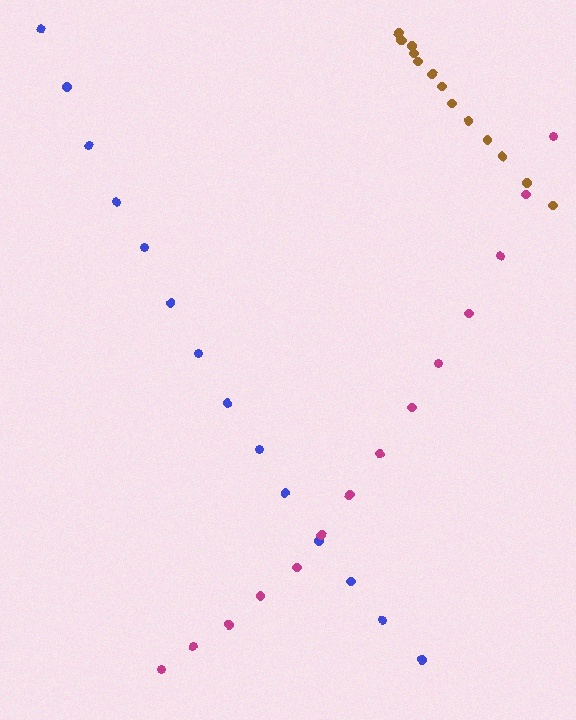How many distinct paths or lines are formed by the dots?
There are 3 distinct paths.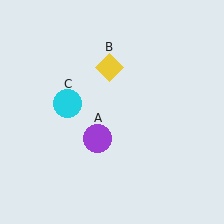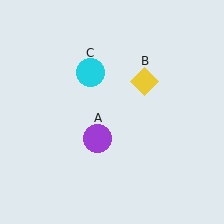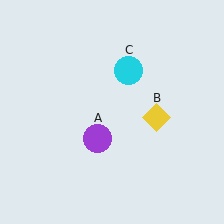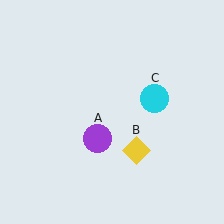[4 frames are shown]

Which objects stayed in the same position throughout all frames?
Purple circle (object A) remained stationary.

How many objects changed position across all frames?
2 objects changed position: yellow diamond (object B), cyan circle (object C).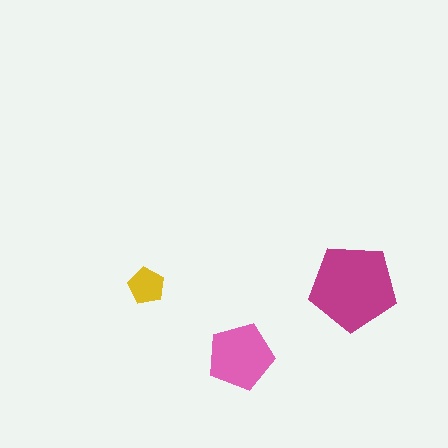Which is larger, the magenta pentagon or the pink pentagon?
The magenta one.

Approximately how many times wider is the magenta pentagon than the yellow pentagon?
About 2.5 times wider.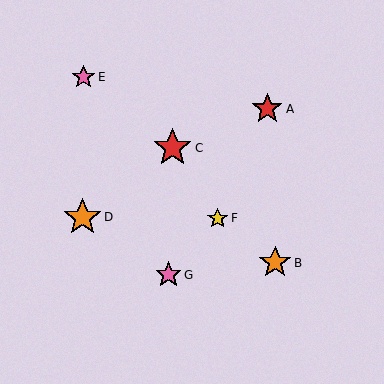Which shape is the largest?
The red star (labeled C) is the largest.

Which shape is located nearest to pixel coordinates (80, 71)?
The pink star (labeled E) at (84, 77) is nearest to that location.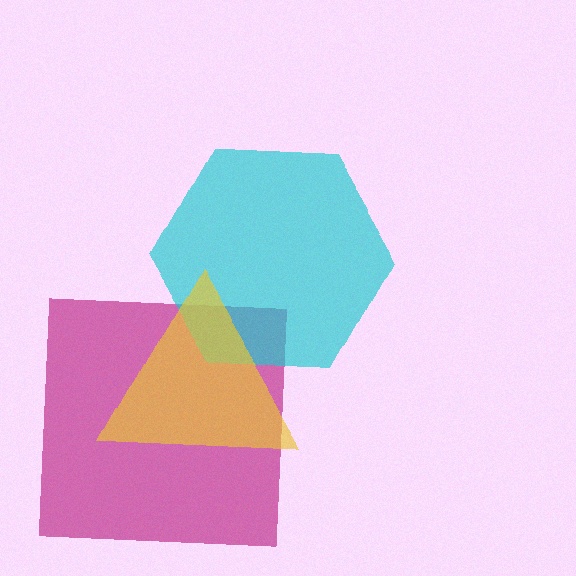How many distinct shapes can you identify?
There are 3 distinct shapes: a magenta square, a cyan hexagon, a yellow triangle.